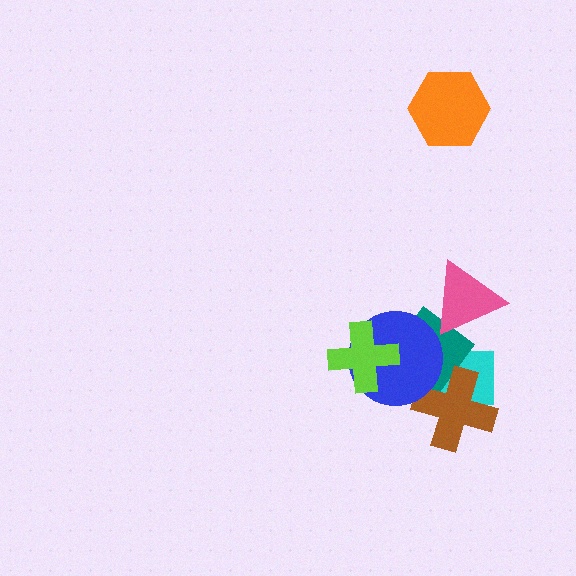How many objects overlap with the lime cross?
2 objects overlap with the lime cross.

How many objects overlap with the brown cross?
3 objects overlap with the brown cross.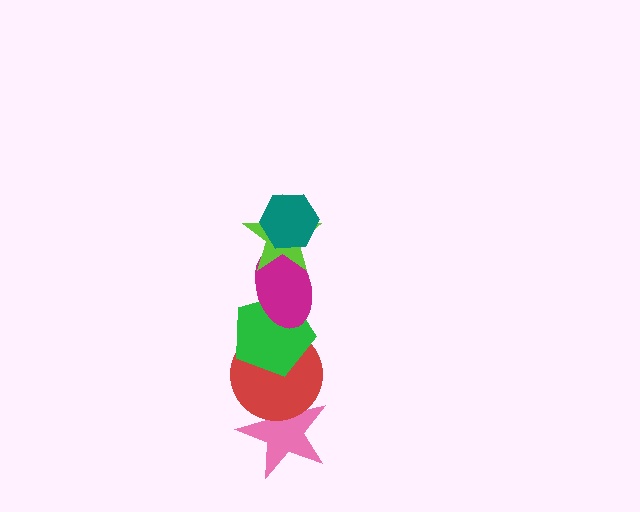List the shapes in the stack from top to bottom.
From top to bottom: the teal hexagon, the lime star, the magenta ellipse, the green pentagon, the red circle, the pink star.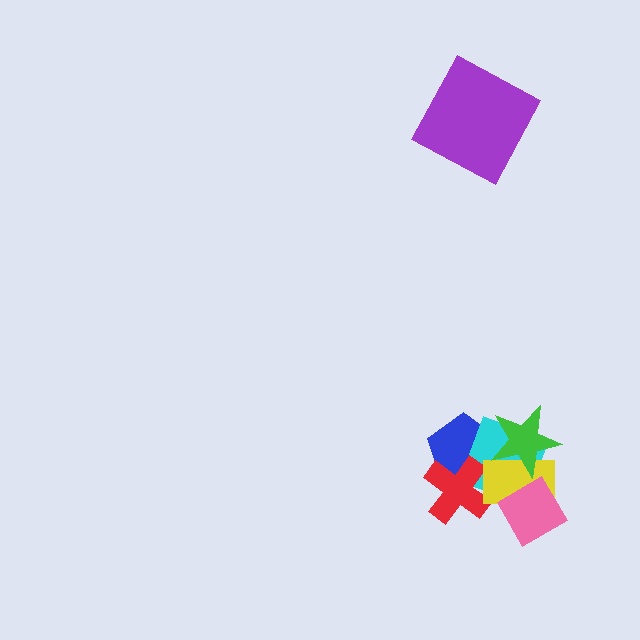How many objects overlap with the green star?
3 objects overlap with the green star.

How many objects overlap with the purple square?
0 objects overlap with the purple square.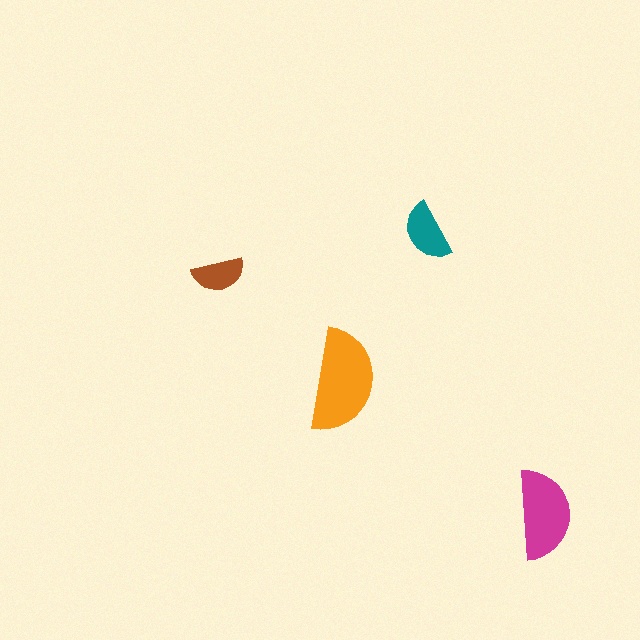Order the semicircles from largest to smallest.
the orange one, the magenta one, the teal one, the brown one.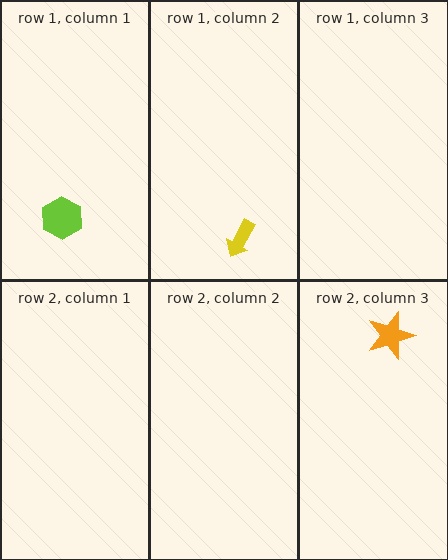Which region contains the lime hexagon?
The row 1, column 1 region.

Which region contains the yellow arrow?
The row 1, column 2 region.